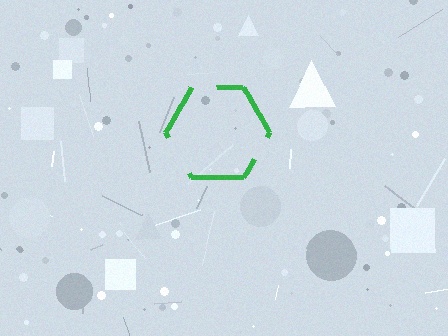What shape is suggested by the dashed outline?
The dashed outline suggests a hexagon.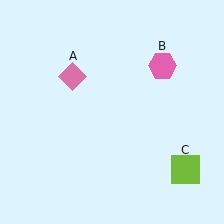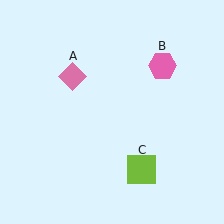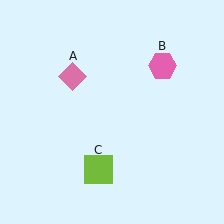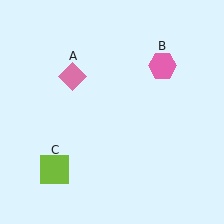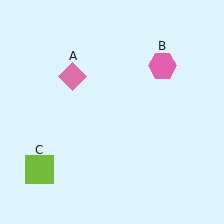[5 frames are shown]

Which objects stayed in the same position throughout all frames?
Pink diamond (object A) and pink hexagon (object B) remained stationary.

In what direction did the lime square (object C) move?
The lime square (object C) moved left.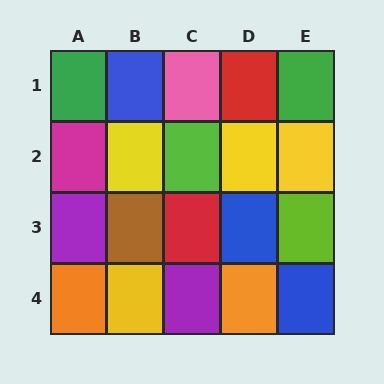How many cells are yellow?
4 cells are yellow.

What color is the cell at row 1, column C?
Pink.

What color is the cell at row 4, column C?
Purple.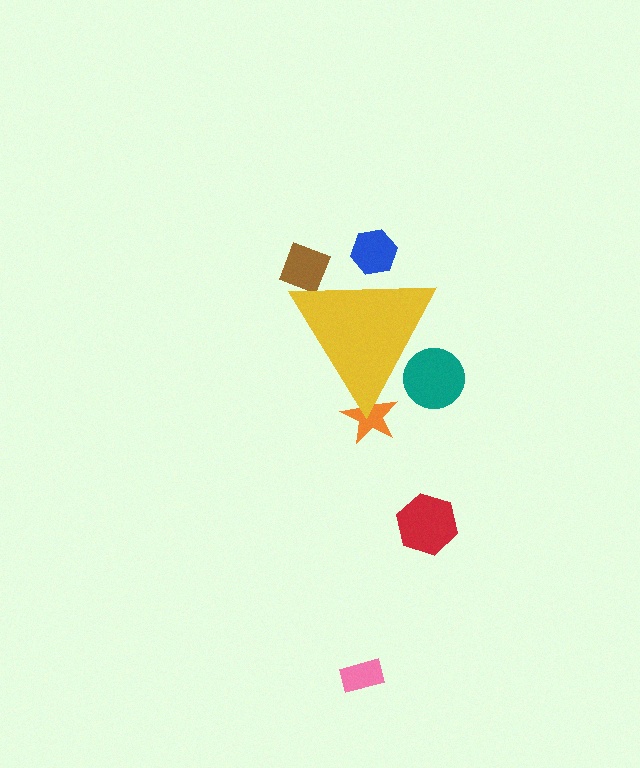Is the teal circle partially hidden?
Yes, the teal circle is partially hidden behind the yellow triangle.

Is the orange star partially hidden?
Yes, the orange star is partially hidden behind the yellow triangle.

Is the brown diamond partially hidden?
Yes, the brown diamond is partially hidden behind the yellow triangle.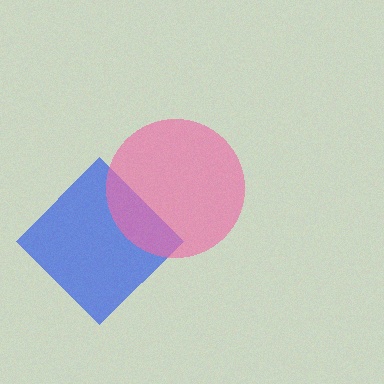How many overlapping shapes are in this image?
There are 2 overlapping shapes in the image.